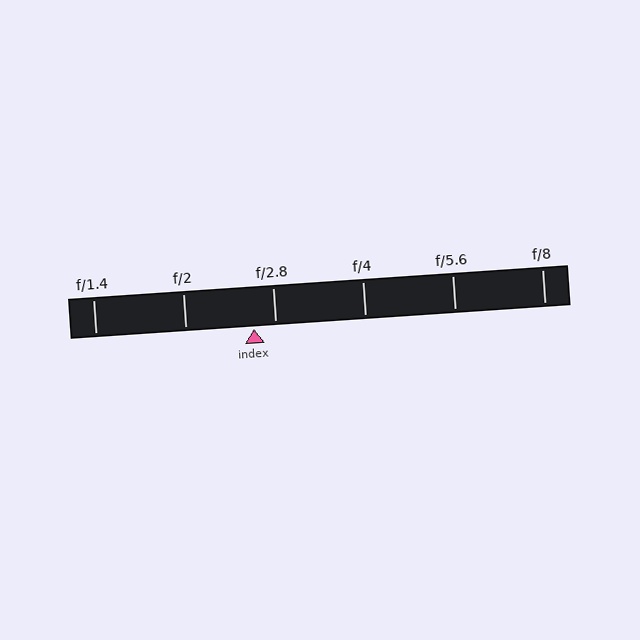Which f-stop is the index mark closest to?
The index mark is closest to f/2.8.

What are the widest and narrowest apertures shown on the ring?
The widest aperture shown is f/1.4 and the narrowest is f/8.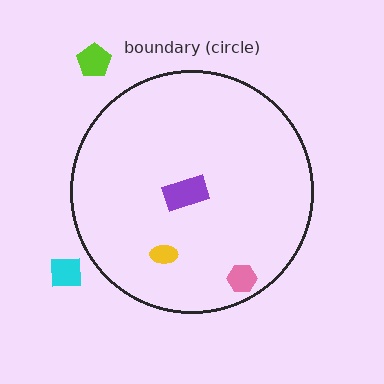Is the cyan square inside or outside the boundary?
Outside.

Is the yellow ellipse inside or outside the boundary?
Inside.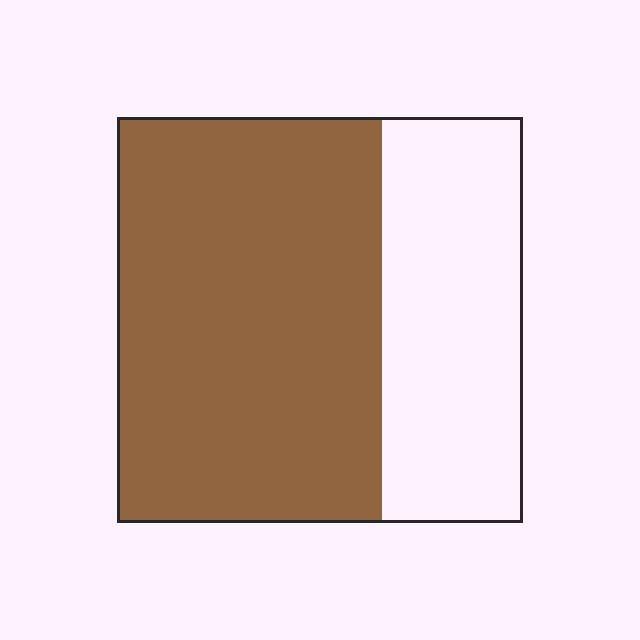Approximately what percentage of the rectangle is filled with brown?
Approximately 65%.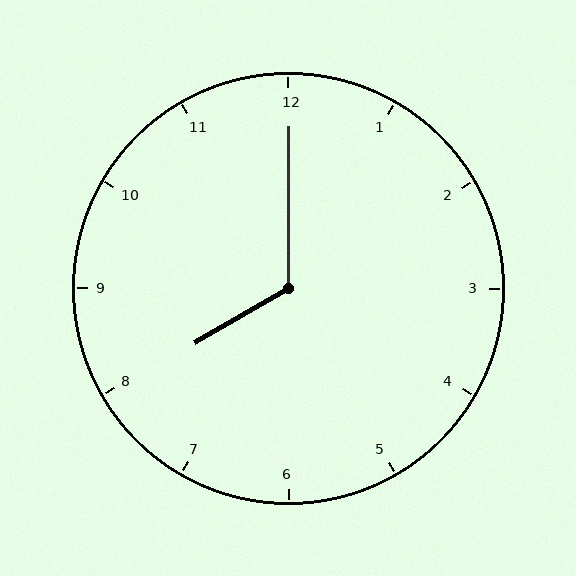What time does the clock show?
8:00.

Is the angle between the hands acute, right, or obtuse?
It is obtuse.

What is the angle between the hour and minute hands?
Approximately 120 degrees.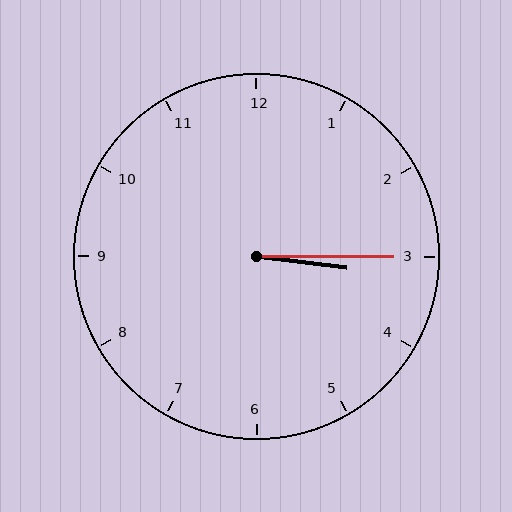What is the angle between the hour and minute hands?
Approximately 8 degrees.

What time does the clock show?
3:15.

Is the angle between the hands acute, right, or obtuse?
It is acute.